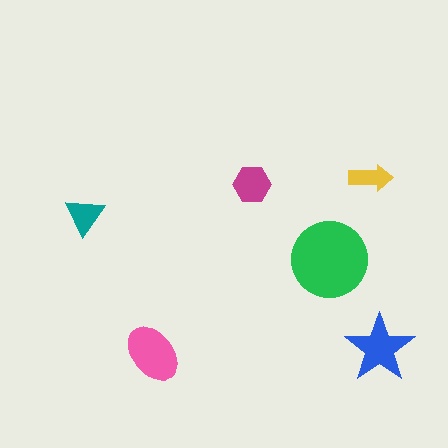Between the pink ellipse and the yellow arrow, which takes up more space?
The pink ellipse.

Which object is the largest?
The green circle.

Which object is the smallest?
The yellow arrow.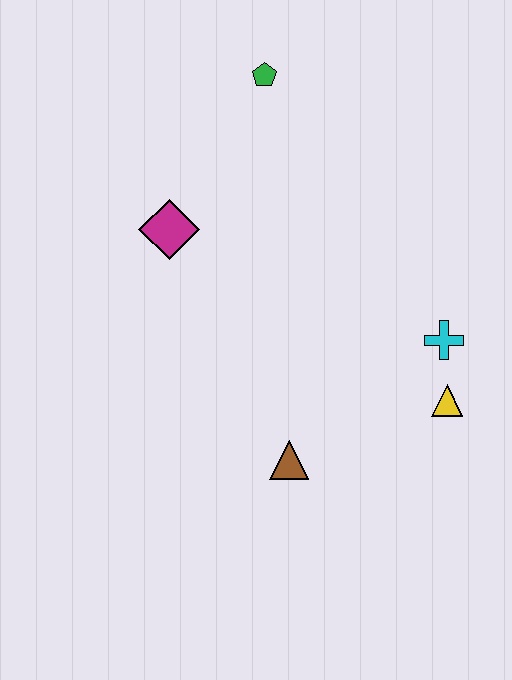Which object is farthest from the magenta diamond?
The yellow triangle is farthest from the magenta diamond.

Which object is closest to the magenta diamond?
The green pentagon is closest to the magenta diamond.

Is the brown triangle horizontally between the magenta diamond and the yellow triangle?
Yes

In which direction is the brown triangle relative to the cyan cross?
The brown triangle is to the left of the cyan cross.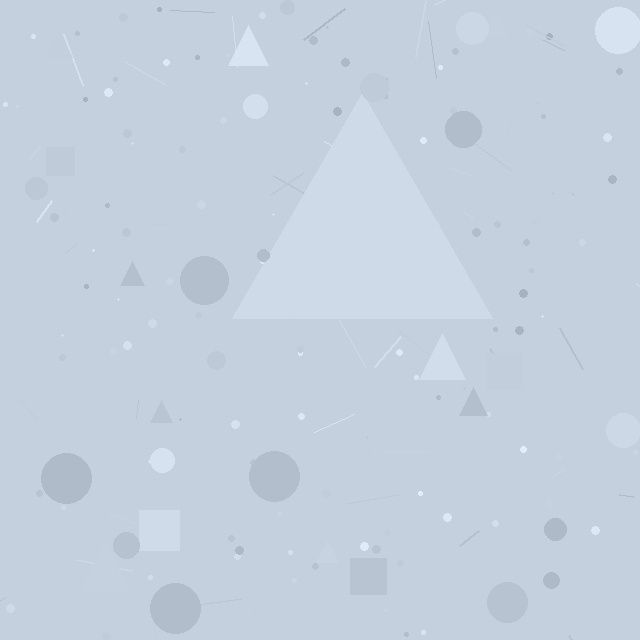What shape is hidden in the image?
A triangle is hidden in the image.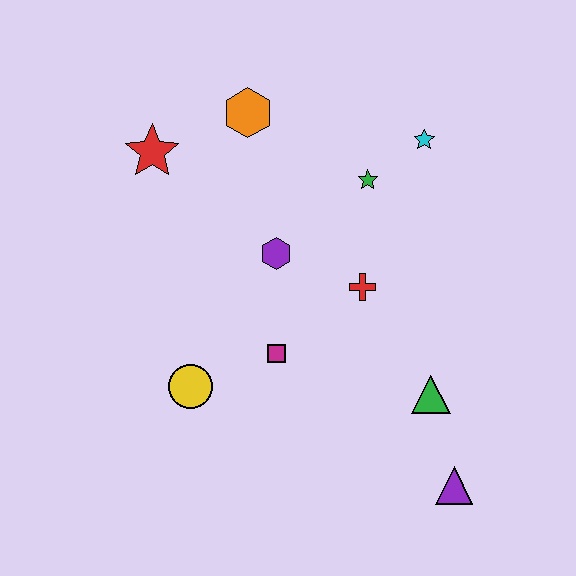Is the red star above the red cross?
Yes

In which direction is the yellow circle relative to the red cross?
The yellow circle is to the left of the red cross.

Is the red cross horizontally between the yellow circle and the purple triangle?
Yes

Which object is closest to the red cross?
The purple hexagon is closest to the red cross.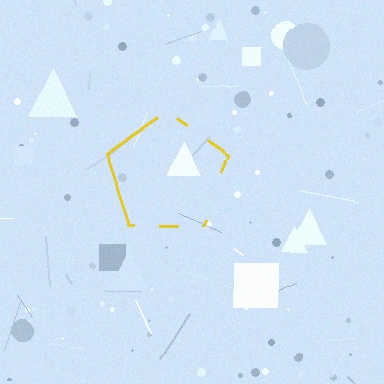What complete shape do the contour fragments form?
The contour fragments form a pentagon.